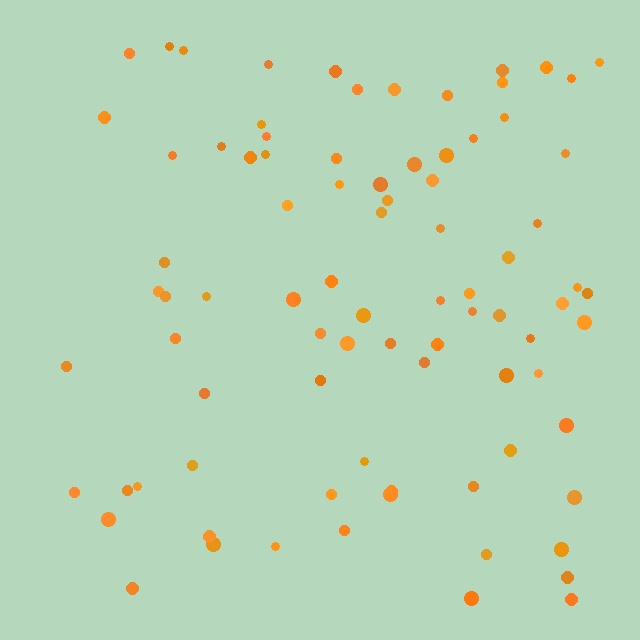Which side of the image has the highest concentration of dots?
The right.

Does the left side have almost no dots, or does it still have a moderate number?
Still a moderate number, just noticeably fewer than the right.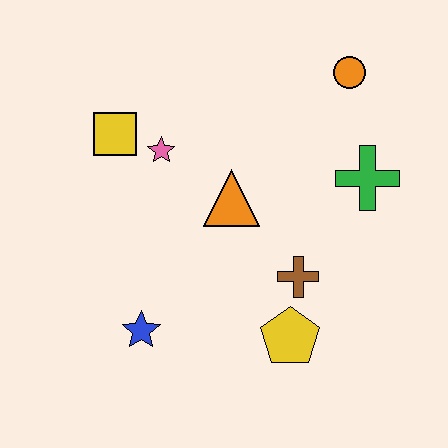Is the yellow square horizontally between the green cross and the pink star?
No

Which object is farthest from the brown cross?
The yellow square is farthest from the brown cross.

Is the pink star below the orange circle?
Yes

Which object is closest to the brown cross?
The yellow pentagon is closest to the brown cross.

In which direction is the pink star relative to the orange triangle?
The pink star is to the left of the orange triangle.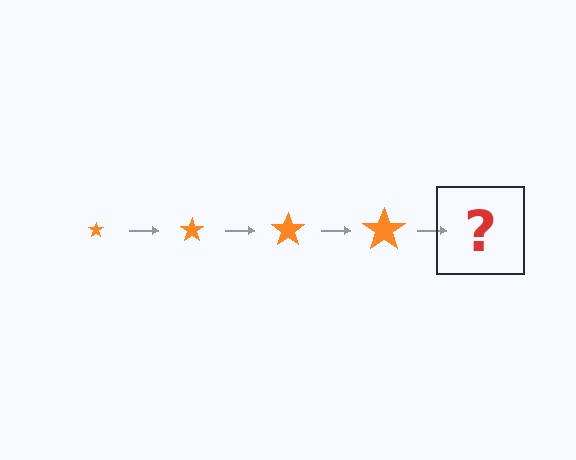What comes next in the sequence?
The next element should be an orange star, larger than the previous one.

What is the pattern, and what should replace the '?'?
The pattern is that the star gets progressively larger each step. The '?' should be an orange star, larger than the previous one.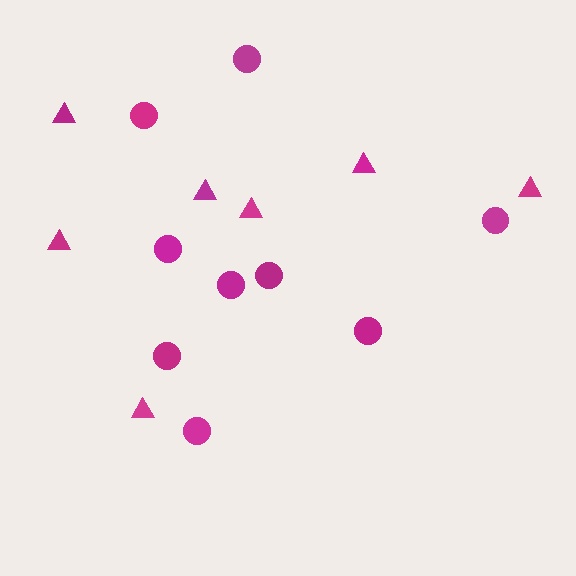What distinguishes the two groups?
There are 2 groups: one group of triangles (7) and one group of circles (9).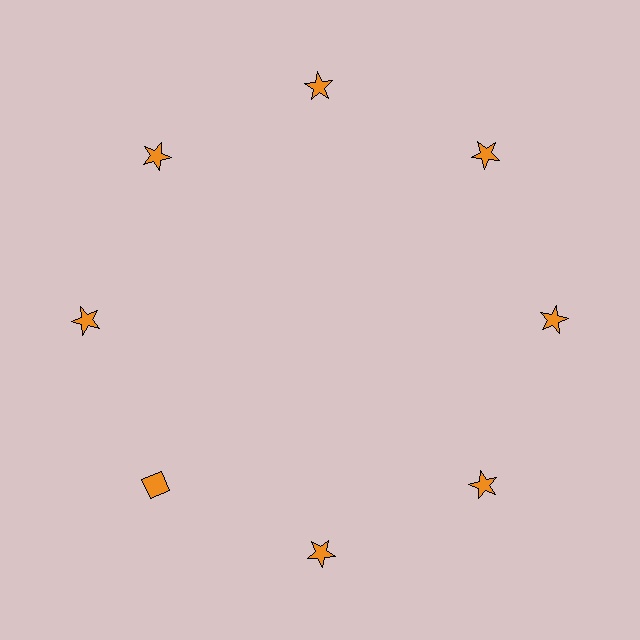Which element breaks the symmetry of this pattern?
The orange diamond at roughly the 8 o'clock position breaks the symmetry. All other shapes are orange stars.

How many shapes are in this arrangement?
There are 8 shapes arranged in a ring pattern.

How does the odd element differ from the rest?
It has a different shape: diamond instead of star.